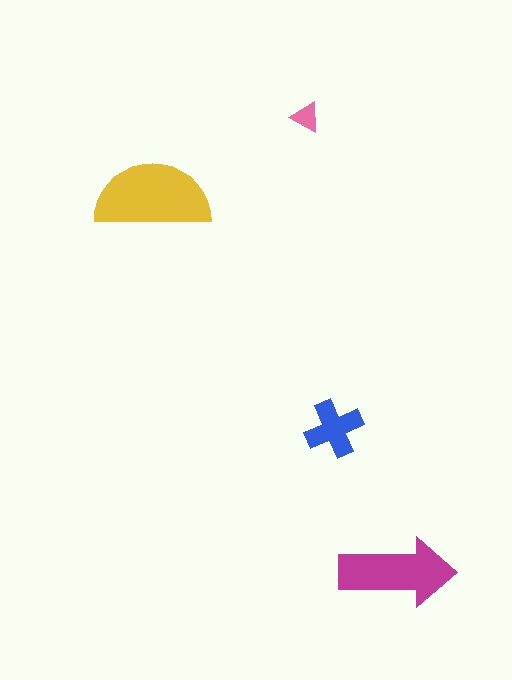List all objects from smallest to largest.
The pink triangle, the blue cross, the magenta arrow, the yellow semicircle.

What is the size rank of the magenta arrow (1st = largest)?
2nd.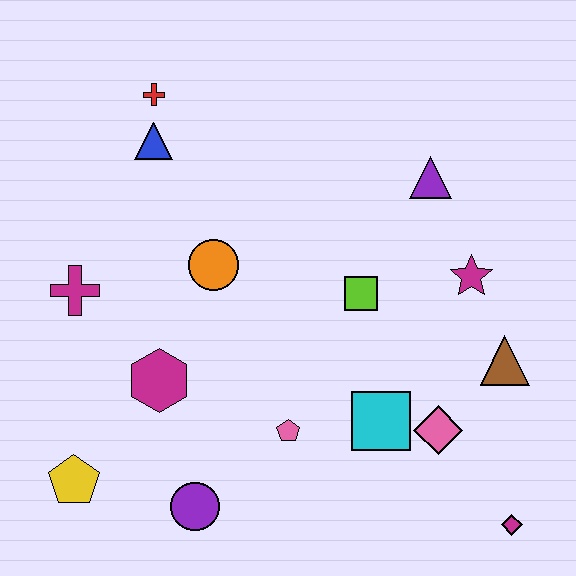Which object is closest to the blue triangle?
The red cross is closest to the blue triangle.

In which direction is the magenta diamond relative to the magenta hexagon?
The magenta diamond is to the right of the magenta hexagon.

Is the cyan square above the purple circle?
Yes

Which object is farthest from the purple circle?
The red cross is farthest from the purple circle.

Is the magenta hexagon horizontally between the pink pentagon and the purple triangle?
No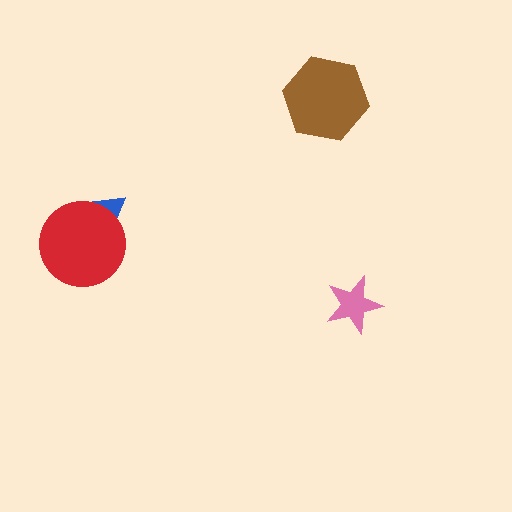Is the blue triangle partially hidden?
Yes, it is partially covered by another shape.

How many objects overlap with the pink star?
0 objects overlap with the pink star.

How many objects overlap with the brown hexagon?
0 objects overlap with the brown hexagon.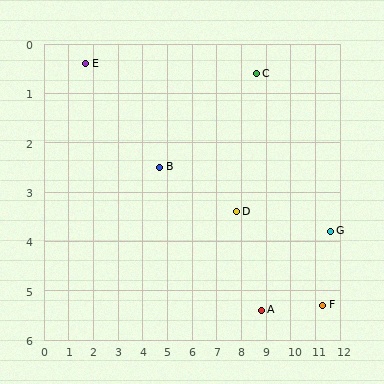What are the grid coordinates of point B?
Point B is at approximately (4.7, 2.5).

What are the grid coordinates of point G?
Point G is at approximately (11.6, 3.8).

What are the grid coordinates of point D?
Point D is at approximately (7.8, 3.4).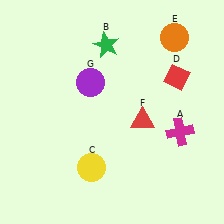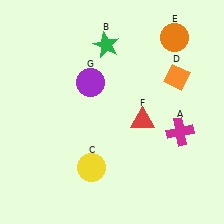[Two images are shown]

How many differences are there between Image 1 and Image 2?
There is 1 difference between the two images.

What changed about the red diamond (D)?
In Image 1, D is red. In Image 2, it changed to orange.